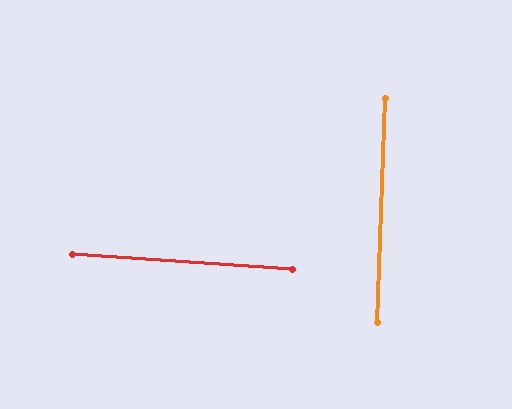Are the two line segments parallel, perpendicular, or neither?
Perpendicular — they meet at approximately 88°.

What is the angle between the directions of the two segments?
Approximately 88 degrees.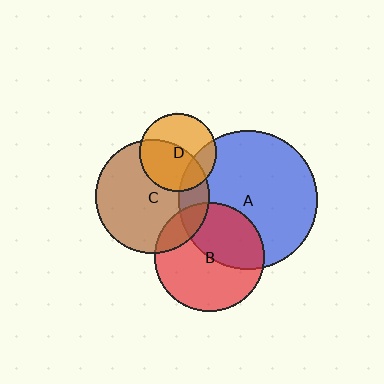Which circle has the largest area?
Circle A (blue).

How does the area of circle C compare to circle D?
Approximately 2.2 times.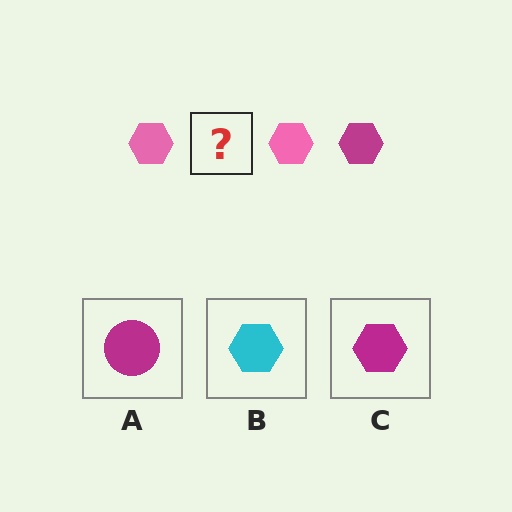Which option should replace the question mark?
Option C.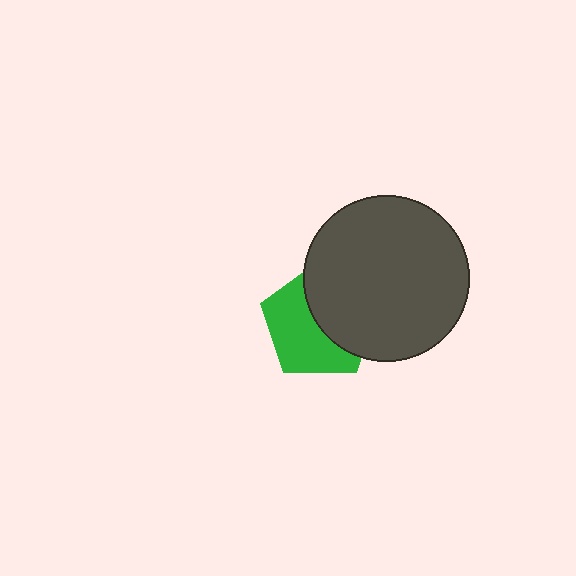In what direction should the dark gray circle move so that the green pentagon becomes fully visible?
The dark gray circle should move right. That is the shortest direction to clear the overlap and leave the green pentagon fully visible.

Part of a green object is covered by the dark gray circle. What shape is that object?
It is a pentagon.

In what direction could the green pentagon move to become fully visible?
The green pentagon could move left. That would shift it out from behind the dark gray circle entirely.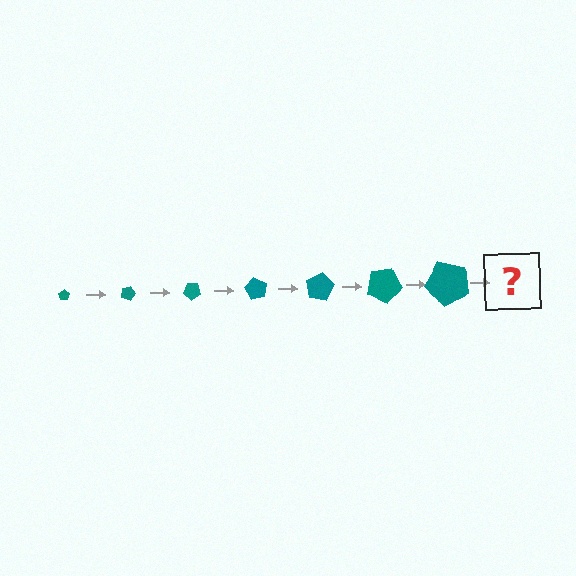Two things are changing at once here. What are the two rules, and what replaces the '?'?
The two rules are that the pentagon grows larger each step and it rotates 20 degrees each step. The '?' should be a pentagon, larger than the previous one and rotated 140 degrees from the start.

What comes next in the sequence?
The next element should be a pentagon, larger than the previous one and rotated 140 degrees from the start.